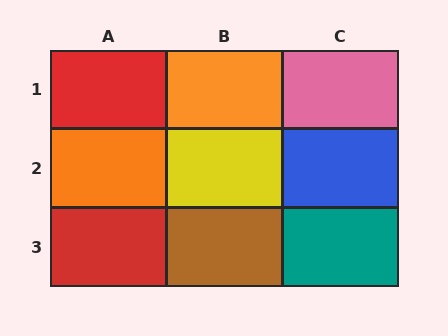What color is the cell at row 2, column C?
Blue.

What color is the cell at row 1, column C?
Pink.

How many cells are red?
2 cells are red.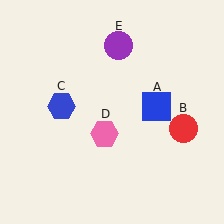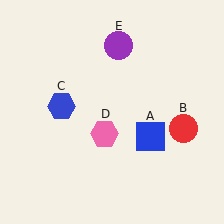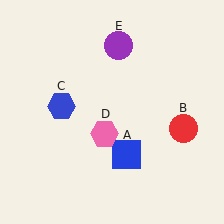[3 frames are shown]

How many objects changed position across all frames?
1 object changed position: blue square (object A).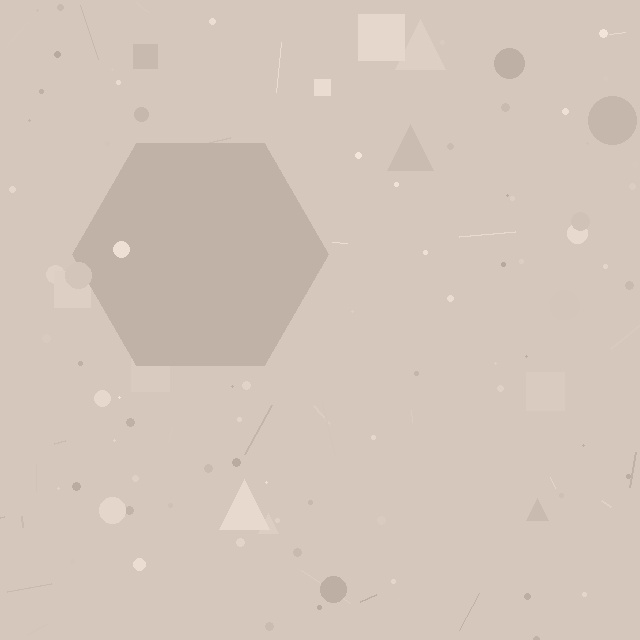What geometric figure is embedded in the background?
A hexagon is embedded in the background.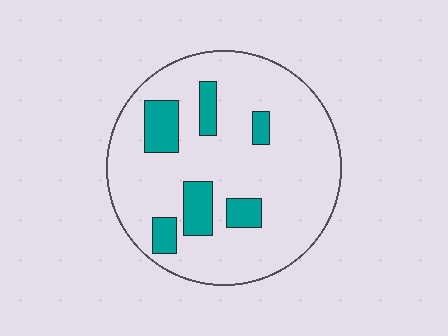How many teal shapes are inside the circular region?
6.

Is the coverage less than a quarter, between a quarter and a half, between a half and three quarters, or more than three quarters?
Less than a quarter.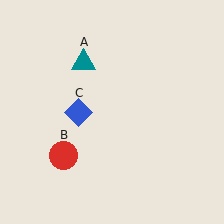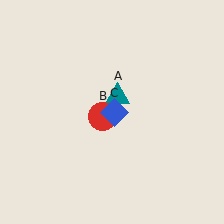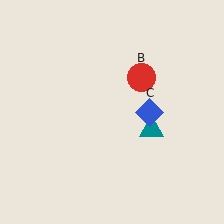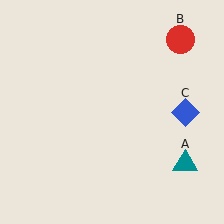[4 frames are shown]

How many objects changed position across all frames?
3 objects changed position: teal triangle (object A), red circle (object B), blue diamond (object C).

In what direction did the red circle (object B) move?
The red circle (object B) moved up and to the right.